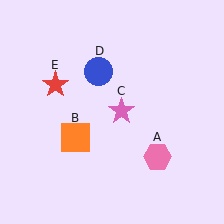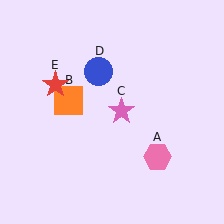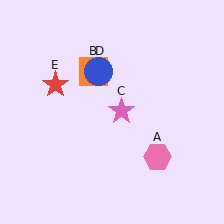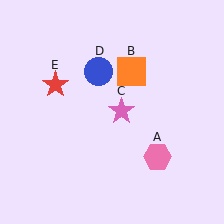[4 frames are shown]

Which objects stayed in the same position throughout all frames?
Pink hexagon (object A) and pink star (object C) and blue circle (object D) and red star (object E) remained stationary.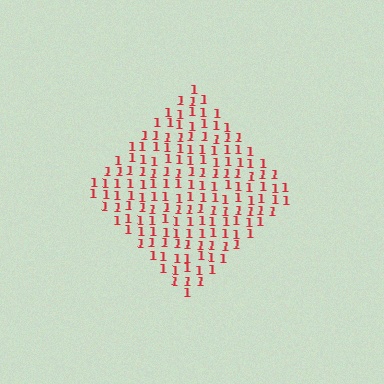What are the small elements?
The small elements are digit 1's.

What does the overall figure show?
The overall figure shows a diamond.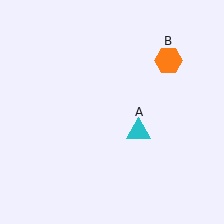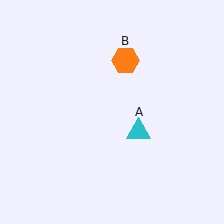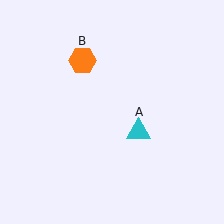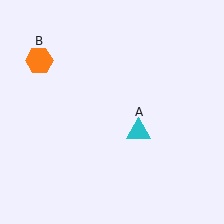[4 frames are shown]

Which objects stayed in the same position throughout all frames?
Cyan triangle (object A) remained stationary.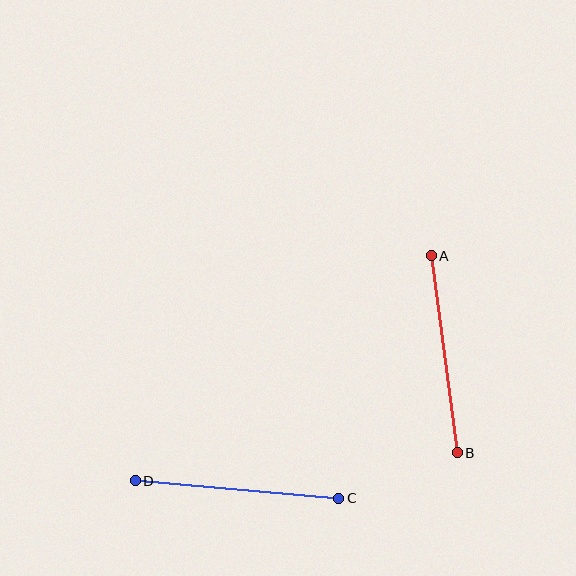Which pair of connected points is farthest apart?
Points C and D are farthest apart.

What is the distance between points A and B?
The distance is approximately 199 pixels.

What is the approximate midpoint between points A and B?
The midpoint is at approximately (444, 354) pixels.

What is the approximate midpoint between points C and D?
The midpoint is at approximately (237, 489) pixels.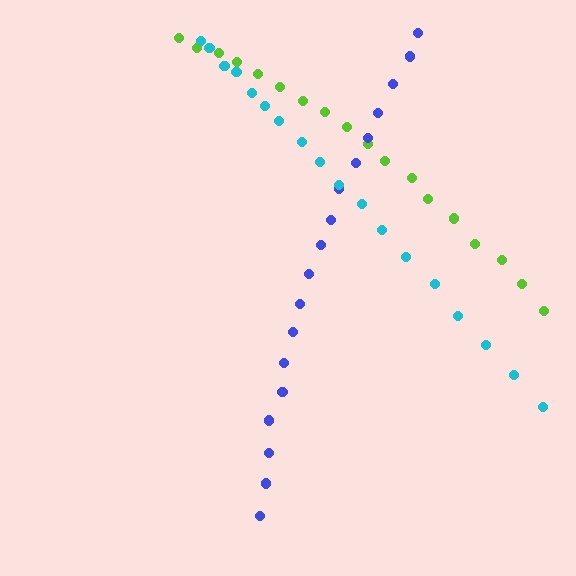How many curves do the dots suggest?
There are 3 distinct paths.